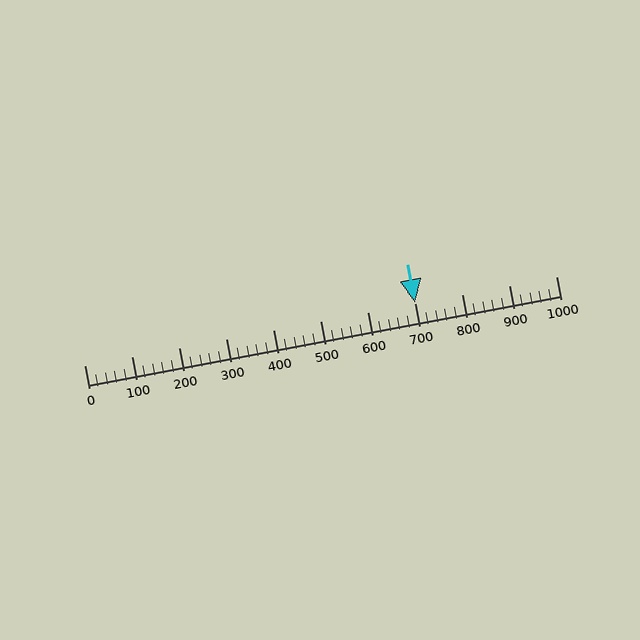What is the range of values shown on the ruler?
The ruler shows values from 0 to 1000.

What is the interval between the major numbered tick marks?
The major tick marks are spaced 100 units apart.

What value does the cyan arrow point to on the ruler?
The cyan arrow points to approximately 700.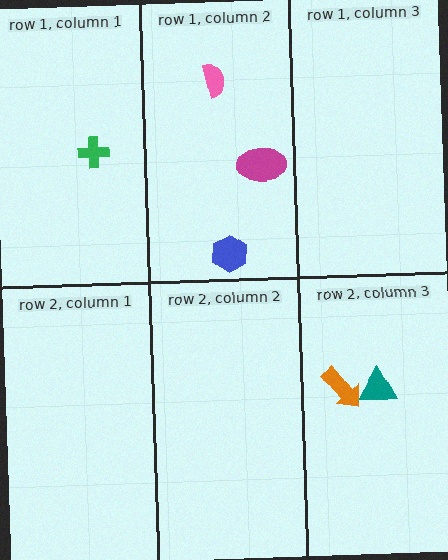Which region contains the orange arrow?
The row 2, column 3 region.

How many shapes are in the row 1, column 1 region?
1.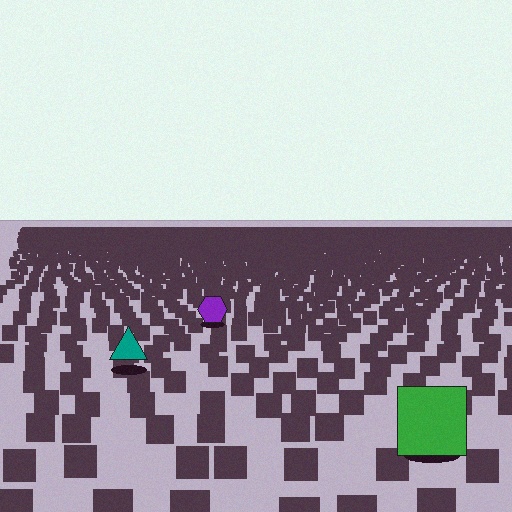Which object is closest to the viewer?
The green square is closest. The texture marks near it are larger and more spread out.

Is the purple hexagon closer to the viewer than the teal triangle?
No. The teal triangle is closer — you can tell from the texture gradient: the ground texture is coarser near it.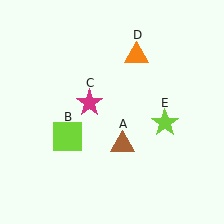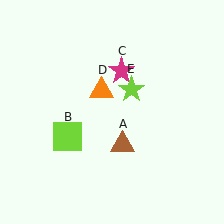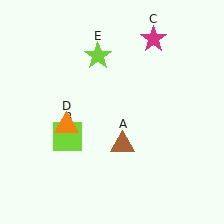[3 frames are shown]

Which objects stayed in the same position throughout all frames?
Brown triangle (object A) and lime square (object B) remained stationary.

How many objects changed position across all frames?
3 objects changed position: magenta star (object C), orange triangle (object D), lime star (object E).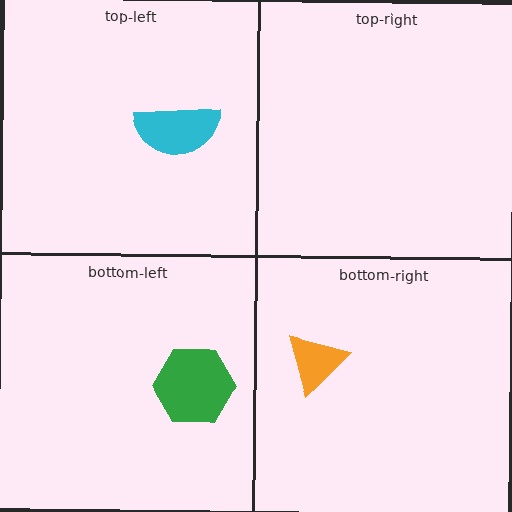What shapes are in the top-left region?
The cyan semicircle.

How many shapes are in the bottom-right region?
1.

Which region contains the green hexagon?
The bottom-left region.